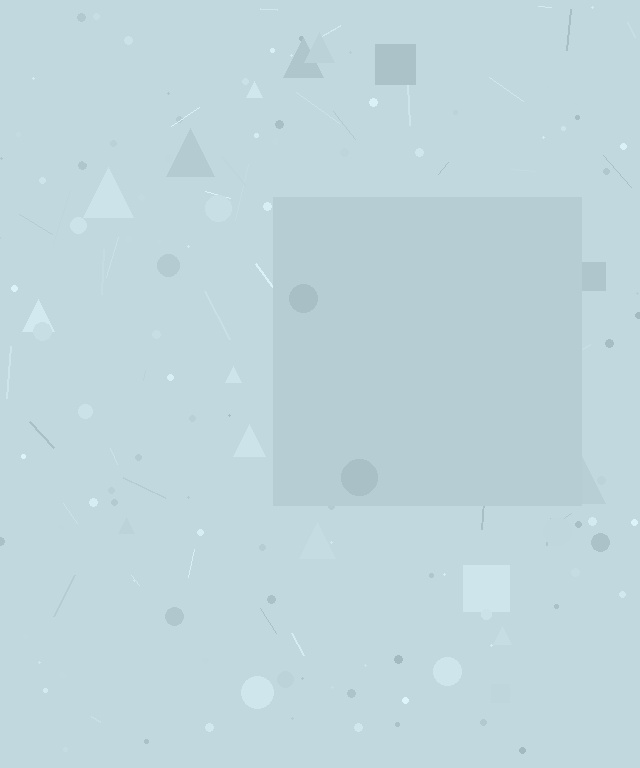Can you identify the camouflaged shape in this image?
The camouflaged shape is a square.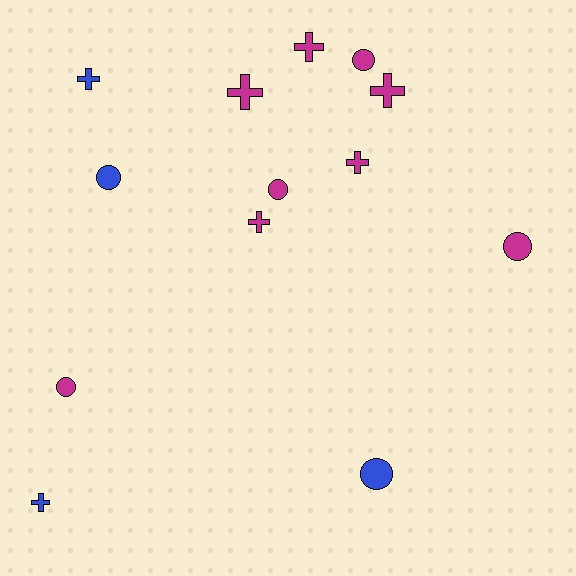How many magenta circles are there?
There are 4 magenta circles.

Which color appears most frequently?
Magenta, with 9 objects.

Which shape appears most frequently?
Cross, with 7 objects.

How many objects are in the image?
There are 13 objects.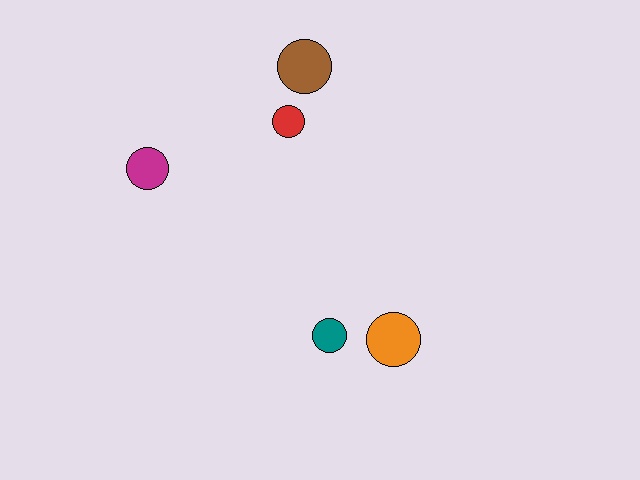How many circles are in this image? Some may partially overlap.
There are 5 circles.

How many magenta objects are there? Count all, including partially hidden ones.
There is 1 magenta object.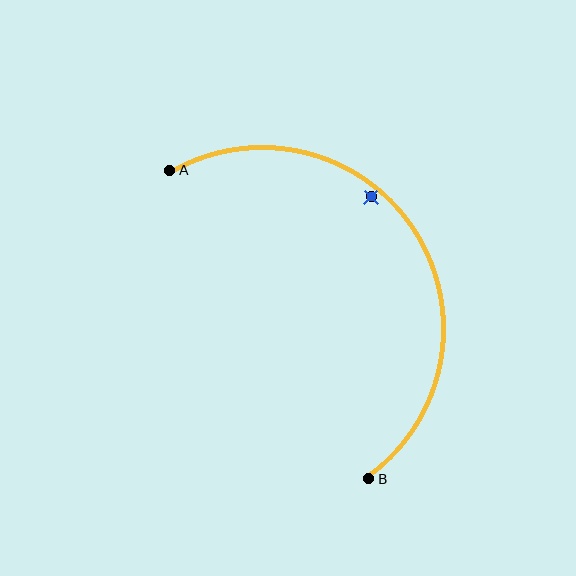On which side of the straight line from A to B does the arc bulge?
The arc bulges to the right of the straight line connecting A and B.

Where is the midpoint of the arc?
The arc midpoint is the point on the curve farthest from the straight line joining A and B. It sits to the right of that line.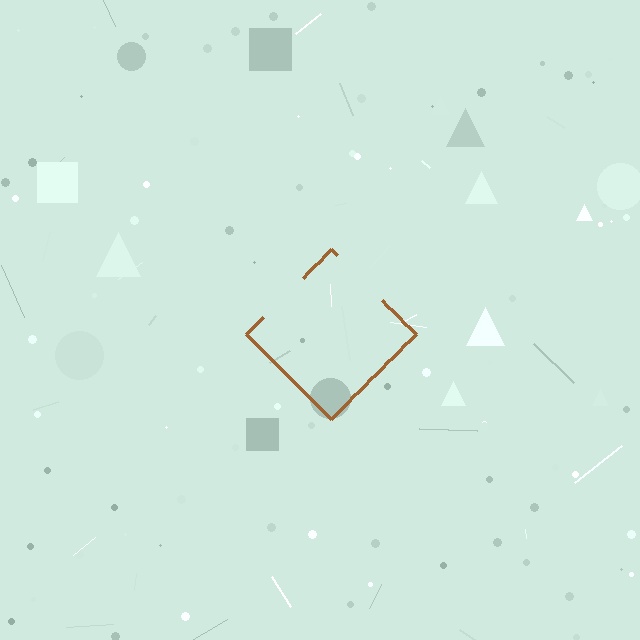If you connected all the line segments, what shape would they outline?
They would outline a diamond.